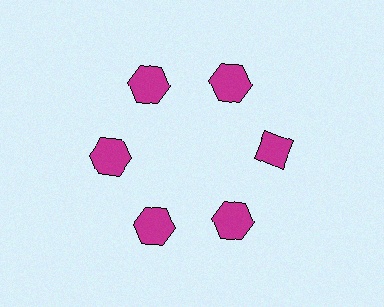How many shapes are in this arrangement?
There are 6 shapes arranged in a ring pattern.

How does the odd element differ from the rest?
It has a different shape: diamond instead of hexagon.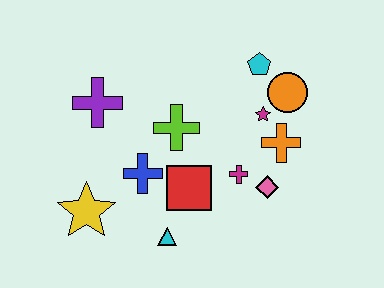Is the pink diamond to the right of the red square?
Yes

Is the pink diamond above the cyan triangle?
Yes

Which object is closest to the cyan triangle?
The red square is closest to the cyan triangle.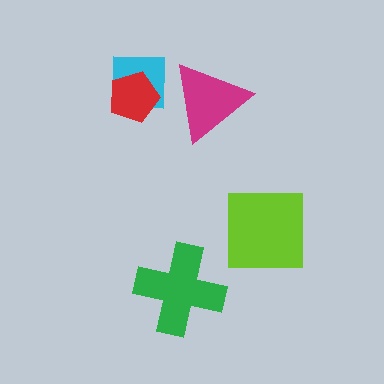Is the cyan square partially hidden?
Yes, it is partially covered by another shape.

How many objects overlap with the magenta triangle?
1 object overlaps with the magenta triangle.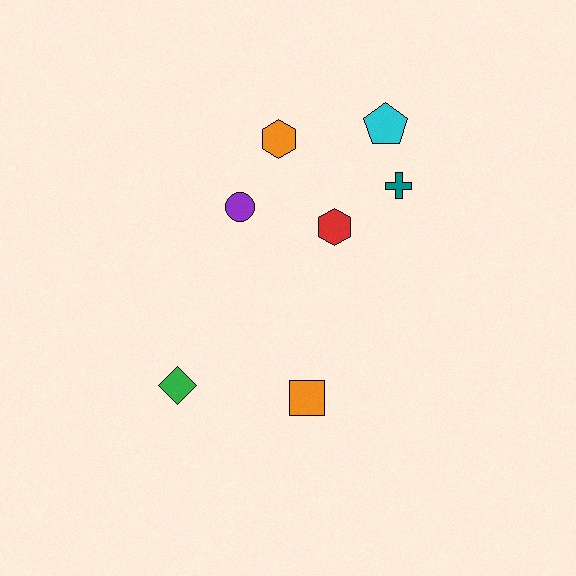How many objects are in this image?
There are 7 objects.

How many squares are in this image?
There is 1 square.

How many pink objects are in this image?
There are no pink objects.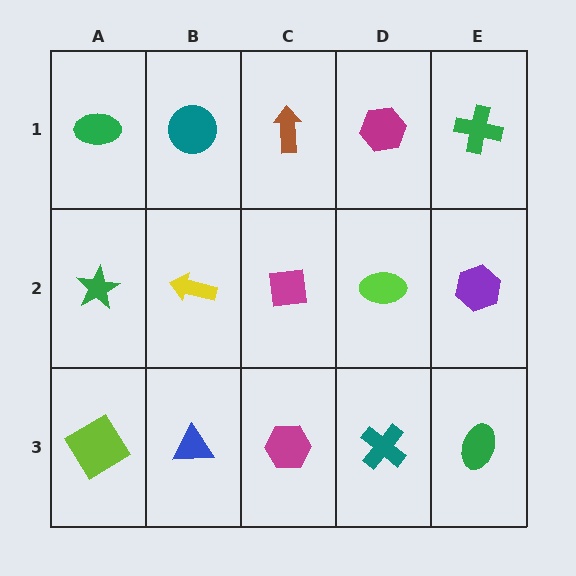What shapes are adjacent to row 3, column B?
A yellow arrow (row 2, column B), a lime diamond (row 3, column A), a magenta hexagon (row 3, column C).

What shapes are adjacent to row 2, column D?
A magenta hexagon (row 1, column D), a teal cross (row 3, column D), a magenta square (row 2, column C), a purple hexagon (row 2, column E).